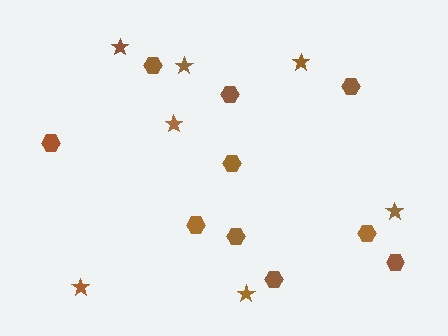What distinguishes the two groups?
There are 2 groups: one group of hexagons (10) and one group of stars (7).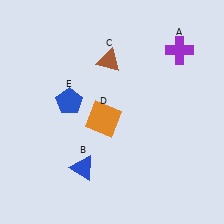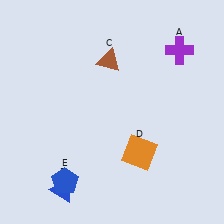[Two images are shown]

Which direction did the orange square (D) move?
The orange square (D) moved right.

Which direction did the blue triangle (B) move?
The blue triangle (B) moved down.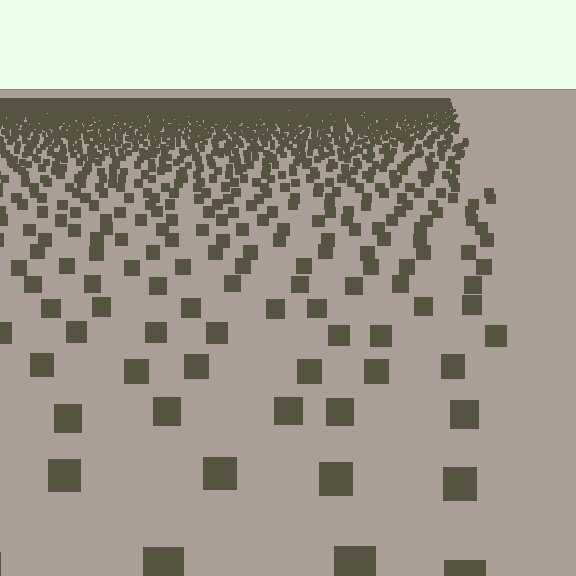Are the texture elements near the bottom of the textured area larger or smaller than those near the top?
Larger. Near the bottom, elements are closer to the viewer and appear at a bigger on-screen size.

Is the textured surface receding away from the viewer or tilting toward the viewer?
The surface is receding away from the viewer. Texture elements get smaller and denser toward the top.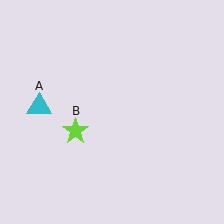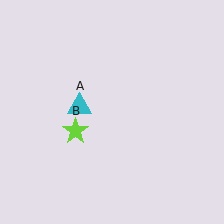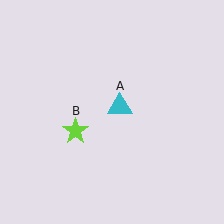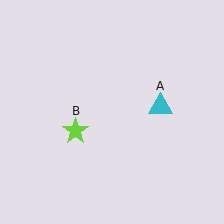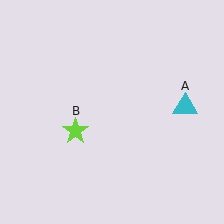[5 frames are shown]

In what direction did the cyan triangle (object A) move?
The cyan triangle (object A) moved right.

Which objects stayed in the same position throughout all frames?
Lime star (object B) remained stationary.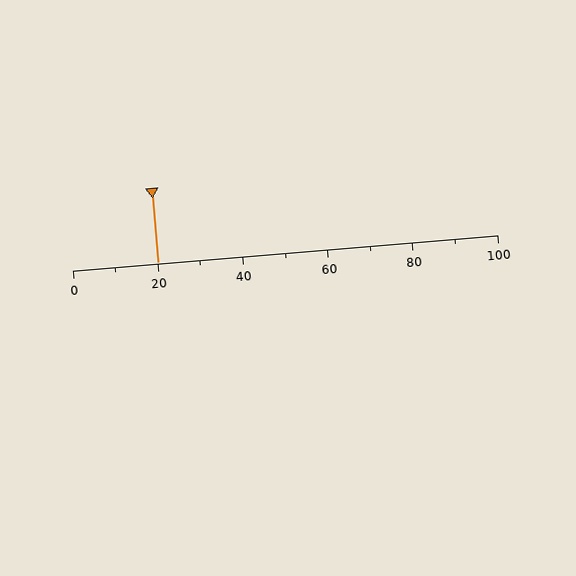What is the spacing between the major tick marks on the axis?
The major ticks are spaced 20 apart.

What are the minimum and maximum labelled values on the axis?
The axis runs from 0 to 100.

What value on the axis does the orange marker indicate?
The marker indicates approximately 20.